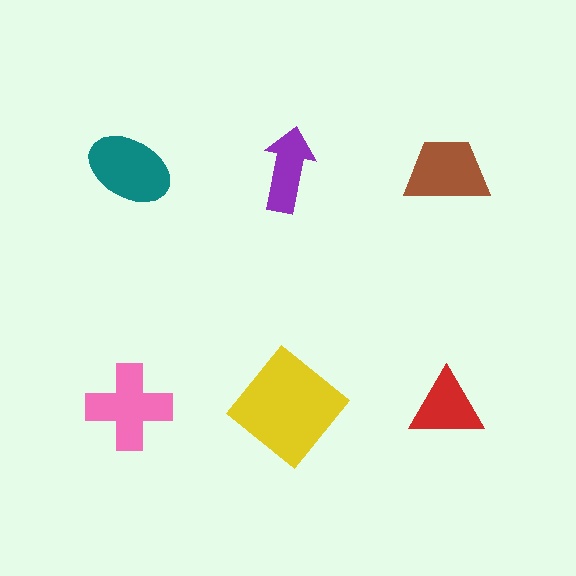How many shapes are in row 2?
3 shapes.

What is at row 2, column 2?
A yellow diamond.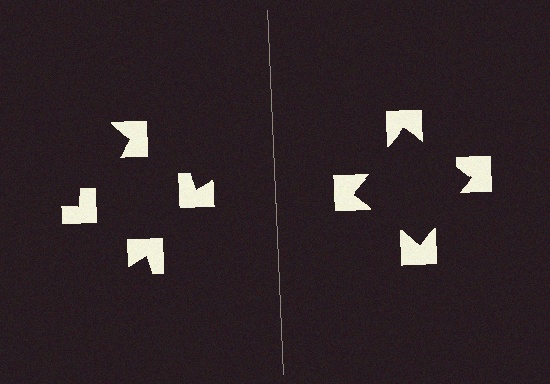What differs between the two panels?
The notched squares are positioned identically on both sides; only the wedge orientations differ. On the right they align to a square; on the left they are misaligned.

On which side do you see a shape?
An illusory square appears on the right side. On the left side the wedge cuts are rotated, so no coherent shape forms.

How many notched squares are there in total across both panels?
8 — 4 on each side.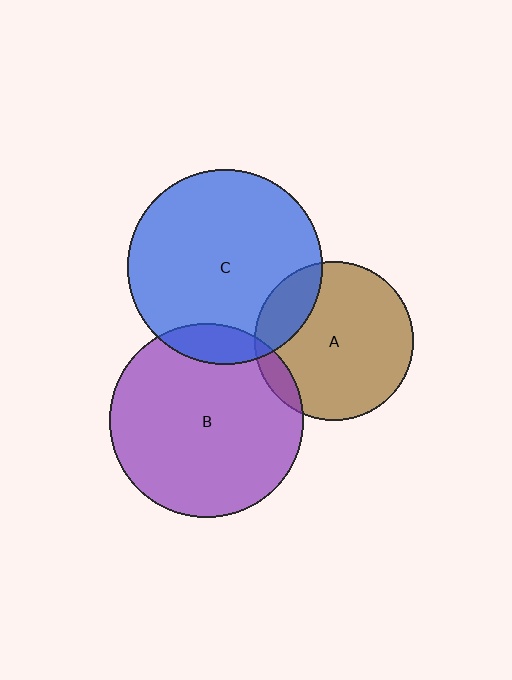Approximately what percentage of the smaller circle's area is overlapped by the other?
Approximately 10%.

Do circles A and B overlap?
Yes.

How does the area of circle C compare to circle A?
Approximately 1.5 times.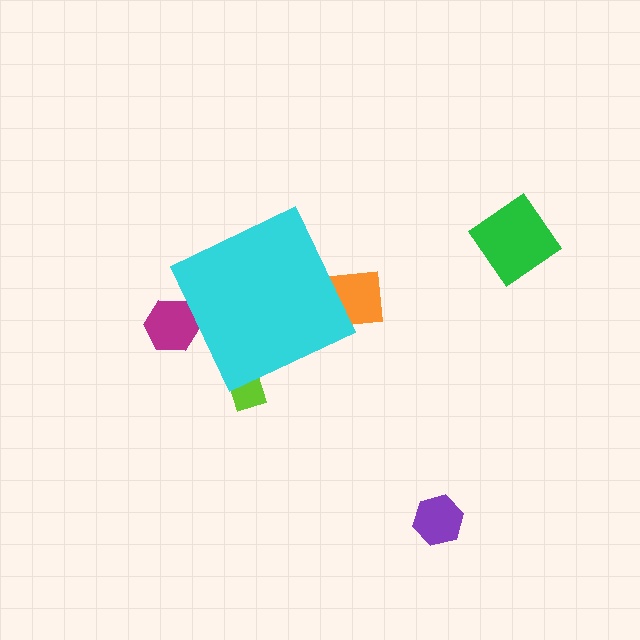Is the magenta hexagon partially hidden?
Yes, the magenta hexagon is partially hidden behind the cyan diamond.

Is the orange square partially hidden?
Yes, the orange square is partially hidden behind the cyan diamond.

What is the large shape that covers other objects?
A cyan diamond.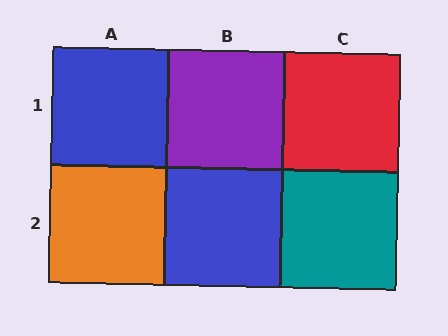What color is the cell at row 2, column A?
Orange.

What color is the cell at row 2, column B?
Blue.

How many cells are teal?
1 cell is teal.